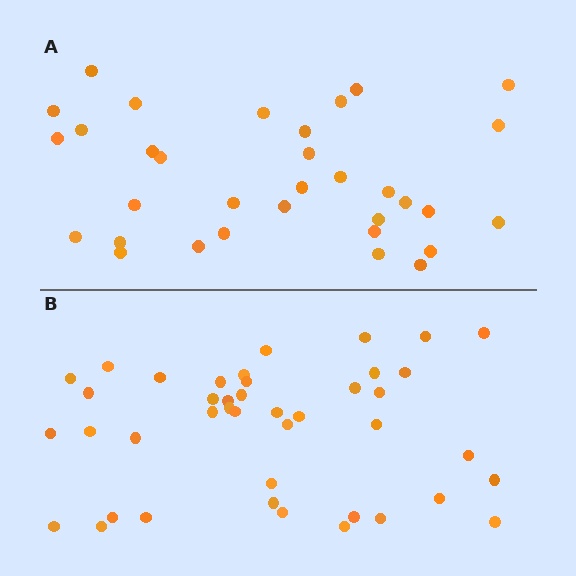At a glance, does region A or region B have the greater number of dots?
Region B (the bottom region) has more dots.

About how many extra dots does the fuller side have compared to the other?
Region B has roughly 8 or so more dots than region A.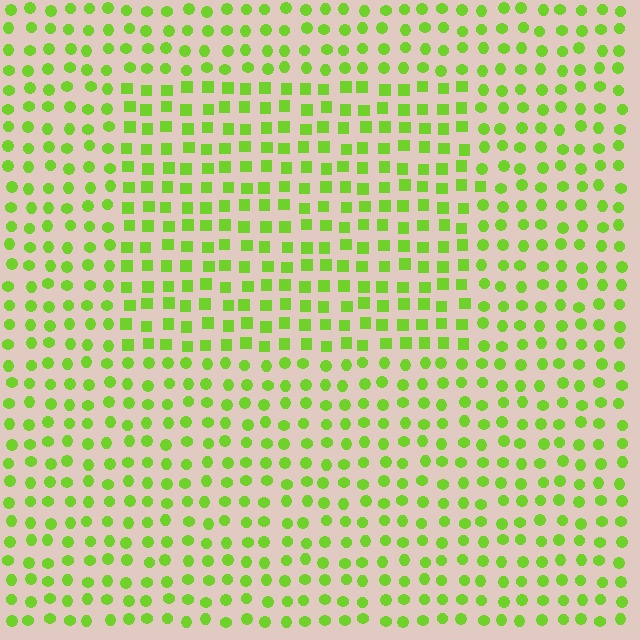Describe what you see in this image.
The image is filled with small lime elements arranged in a uniform grid. A rectangle-shaped region contains squares, while the surrounding area contains circles. The boundary is defined purely by the change in element shape.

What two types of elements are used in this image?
The image uses squares inside the rectangle region and circles outside it.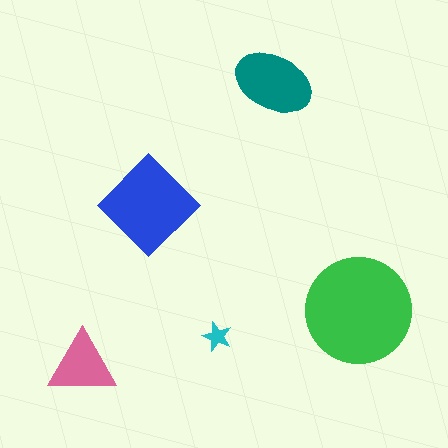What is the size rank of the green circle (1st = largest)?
1st.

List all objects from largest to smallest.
The green circle, the blue diamond, the teal ellipse, the pink triangle, the cyan star.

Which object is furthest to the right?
The green circle is rightmost.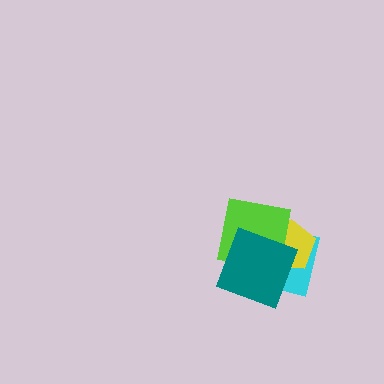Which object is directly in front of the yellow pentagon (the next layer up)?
The lime square is directly in front of the yellow pentagon.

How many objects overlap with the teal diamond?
3 objects overlap with the teal diamond.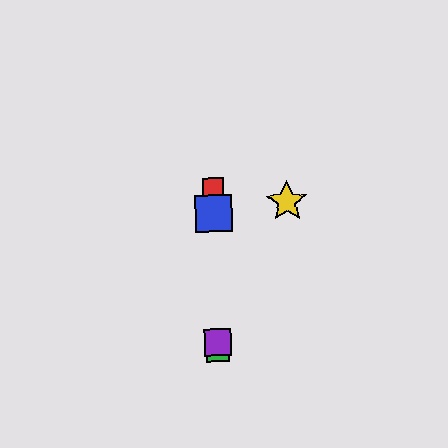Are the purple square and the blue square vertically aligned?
Yes, both are at x≈218.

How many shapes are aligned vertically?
4 shapes (the red square, the blue square, the green square, the purple square) are aligned vertically.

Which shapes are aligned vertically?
The red square, the blue square, the green square, the purple square are aligned vertically.